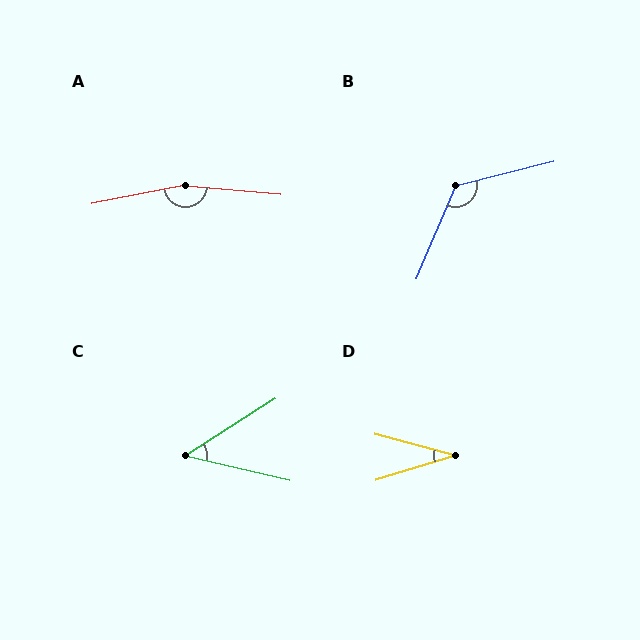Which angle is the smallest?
D, at approximately 32 degrees.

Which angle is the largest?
A, at approximately 164 degrees.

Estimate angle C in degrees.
Approximately 46 degrees.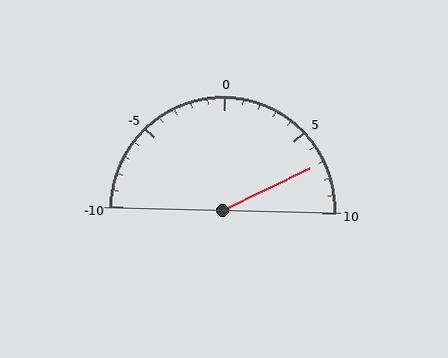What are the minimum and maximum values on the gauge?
The gauge ranges from -10 to 10.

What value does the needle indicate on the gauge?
The needle indicates approximately 7.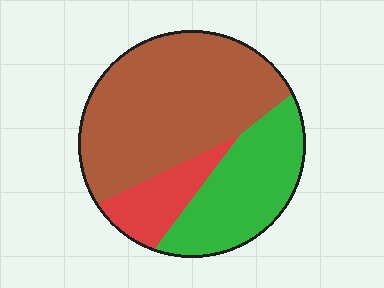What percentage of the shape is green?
Green covers 30% of the shape.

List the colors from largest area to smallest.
From largest to smallest: brown, green, red.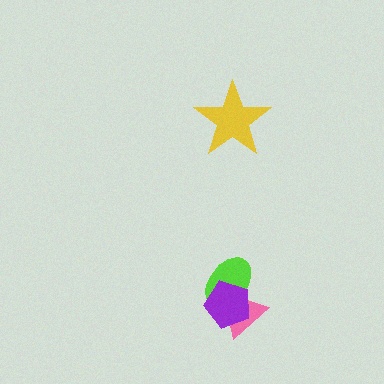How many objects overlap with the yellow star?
0 objects overlap with the yellow star.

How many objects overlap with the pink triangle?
2 objects overlap with the pink triangle.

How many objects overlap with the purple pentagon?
2 objects overlap with the purple pentagon.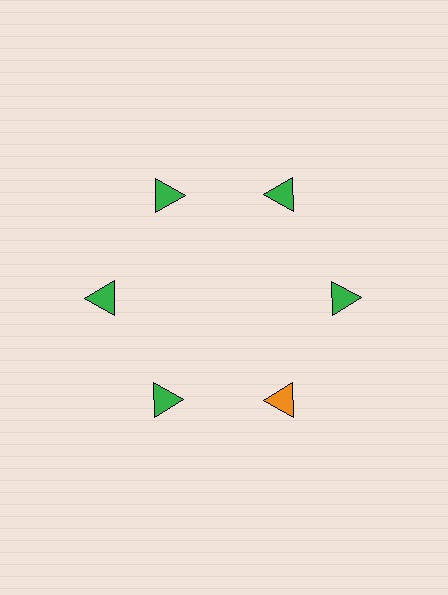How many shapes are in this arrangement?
There are 6 shapes arranged in a ring pattern.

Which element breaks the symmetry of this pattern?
The orange triangle at roughly the 5 o'clock position breaks the symmetry. All other shapes are green triangles.